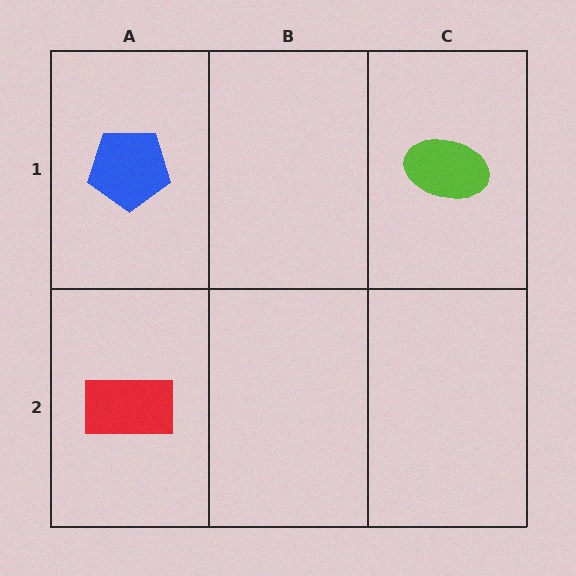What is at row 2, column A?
A red rectangle.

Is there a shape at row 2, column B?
No, that cell is empty.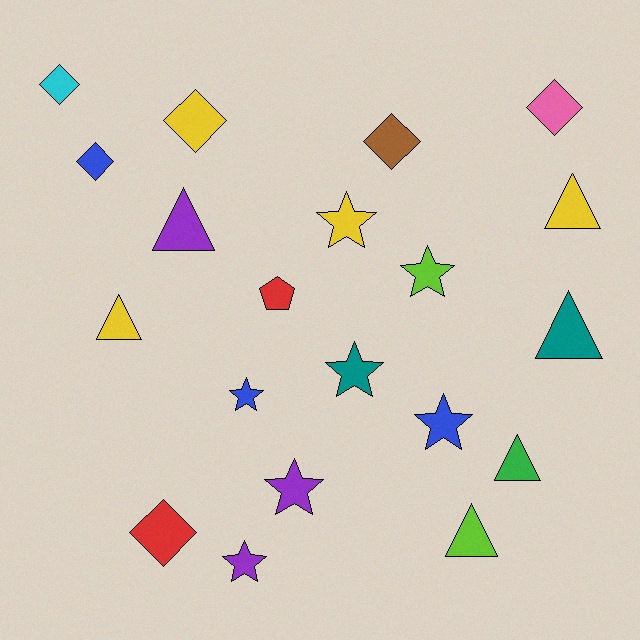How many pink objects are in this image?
There is 1 pink object.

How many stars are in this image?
There are 7 stars.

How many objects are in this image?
There are 20 objects.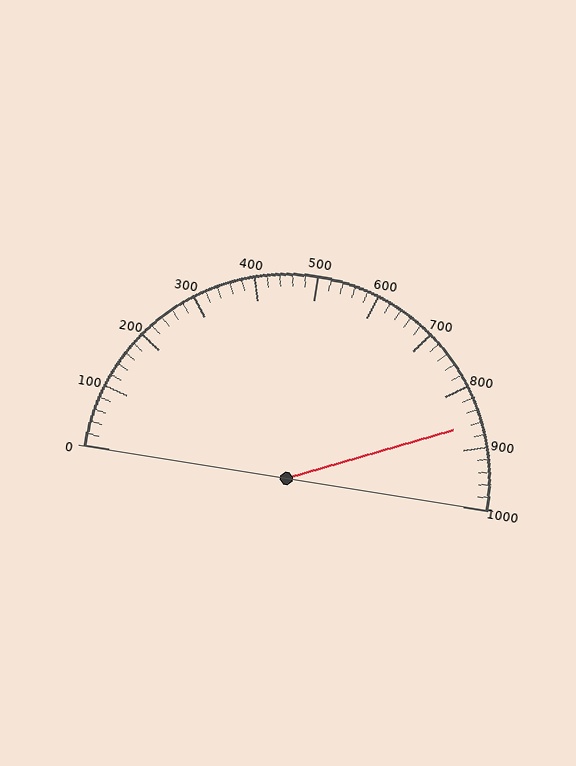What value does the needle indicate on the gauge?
The needle indicates approximately 860.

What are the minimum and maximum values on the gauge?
The gauge ranges from 0 to 1000.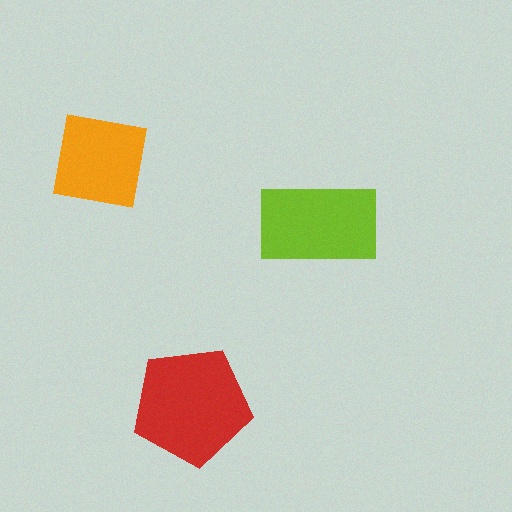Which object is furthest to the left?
The orange square is leftmost.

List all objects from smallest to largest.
The orange square, the lime rectangle, the red pentagon.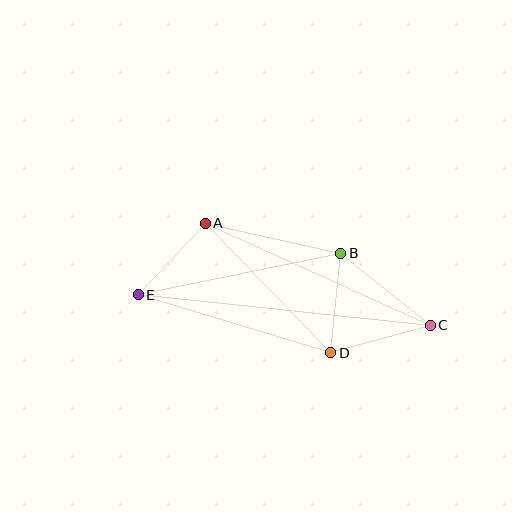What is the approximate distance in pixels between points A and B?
The distance between A and B is approximately 139 pixels.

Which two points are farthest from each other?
Points C and E are farthest from each other.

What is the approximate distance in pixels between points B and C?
The distance between B and C is approximately 115 pixels.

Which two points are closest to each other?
Points A and E are closest to each other.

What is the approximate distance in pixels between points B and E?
The distance between B and E is approximately 207 pixels.